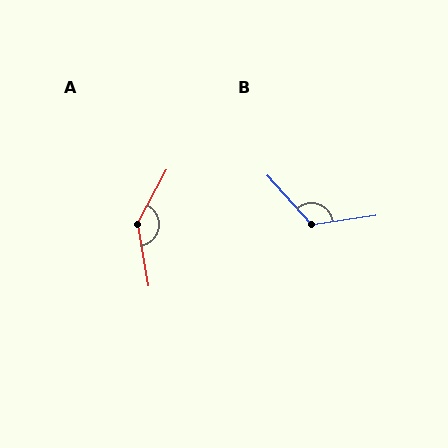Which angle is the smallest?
B, at approximately 123 degrees.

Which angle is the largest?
A, at approximately 142 degrees.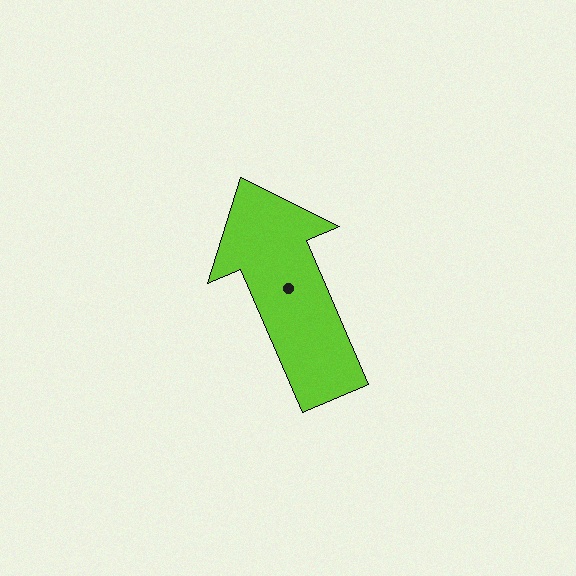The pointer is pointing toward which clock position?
Roughly 11 o'clock.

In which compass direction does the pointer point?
Northwest.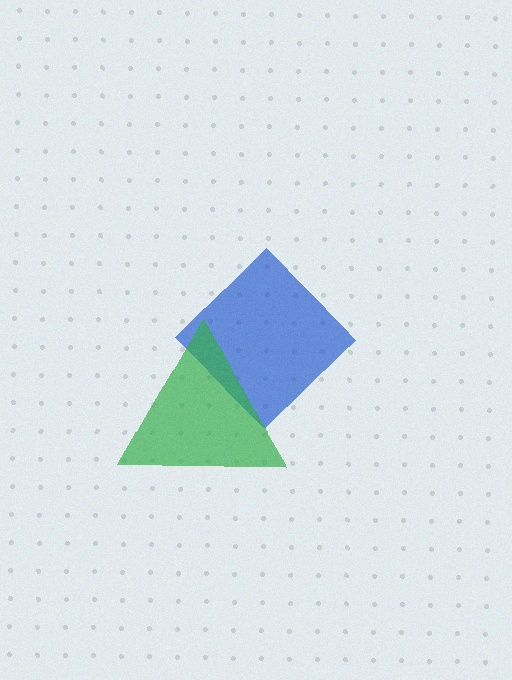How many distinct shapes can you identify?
There are 2 distinct shapes: a blue diamond, a green triangle.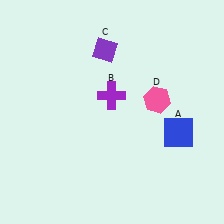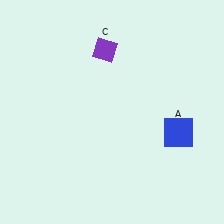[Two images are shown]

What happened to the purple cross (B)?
The purple cross (B) was removed in Image 2. It was in the top-left area of Image 1.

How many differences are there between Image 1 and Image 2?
There are 2 differences between the two images.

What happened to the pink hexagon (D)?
The pink hexagon (D) was removed in Image 2. It was in the top-right area of Image 1.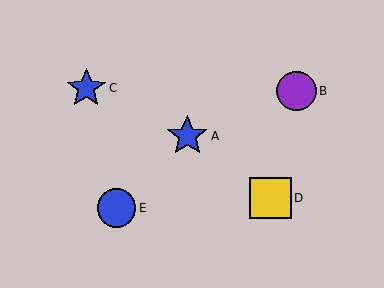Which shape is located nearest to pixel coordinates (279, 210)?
The yellow square (labeled D) at (270, 198) is nearest to that location.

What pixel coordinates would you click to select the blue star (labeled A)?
Click at (187, 136) to select the blue star A.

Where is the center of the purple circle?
The center of the purple circle is at (297, 91).